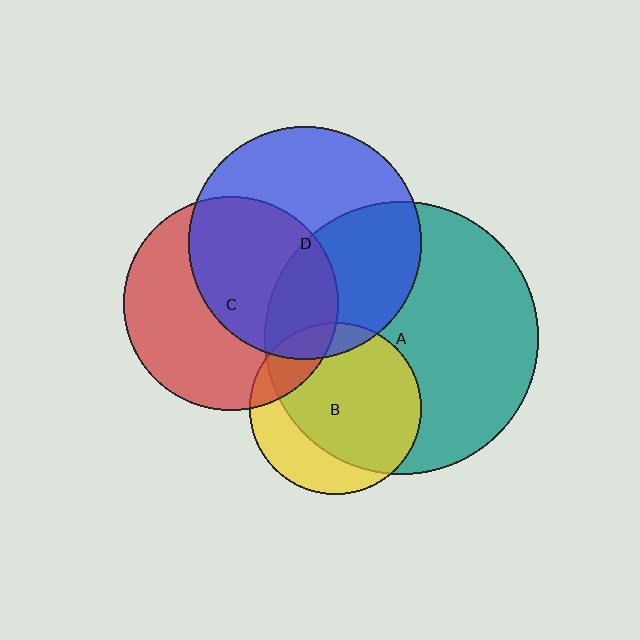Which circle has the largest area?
Circle A (teal).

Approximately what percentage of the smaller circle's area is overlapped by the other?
Approximately 40%.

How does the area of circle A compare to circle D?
Approximately 1.4 times.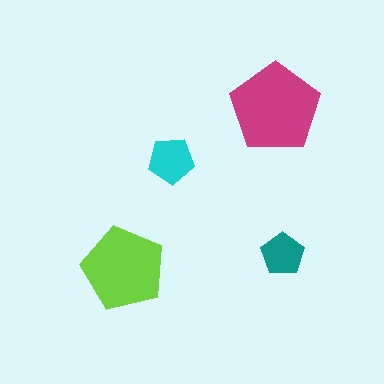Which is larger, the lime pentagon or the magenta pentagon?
The magenta one.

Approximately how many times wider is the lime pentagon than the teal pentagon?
About 2 times wider.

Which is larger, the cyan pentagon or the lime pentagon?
The lime one.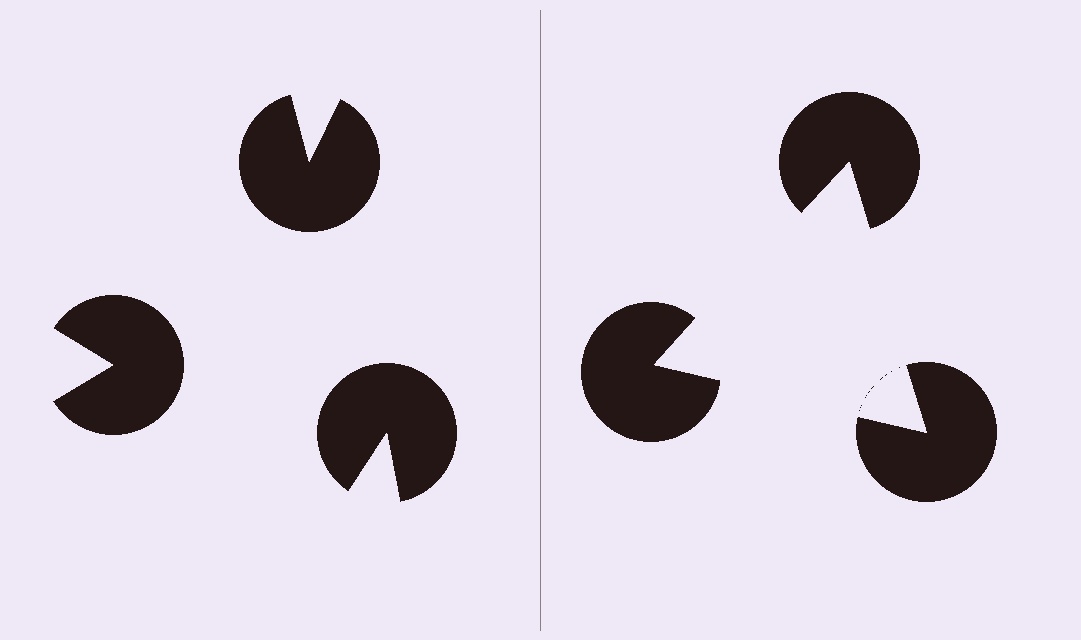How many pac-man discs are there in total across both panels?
6 — 3 on each side.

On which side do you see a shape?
An illusory triangle appears on the right side. On the left side the wedge cuts are rotated, so no coherent shape forms.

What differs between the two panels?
The pac-man discs are positioned identically on both sides; only the wedge orientations differ. On the right they align to a triangle; on the left they are misaligned.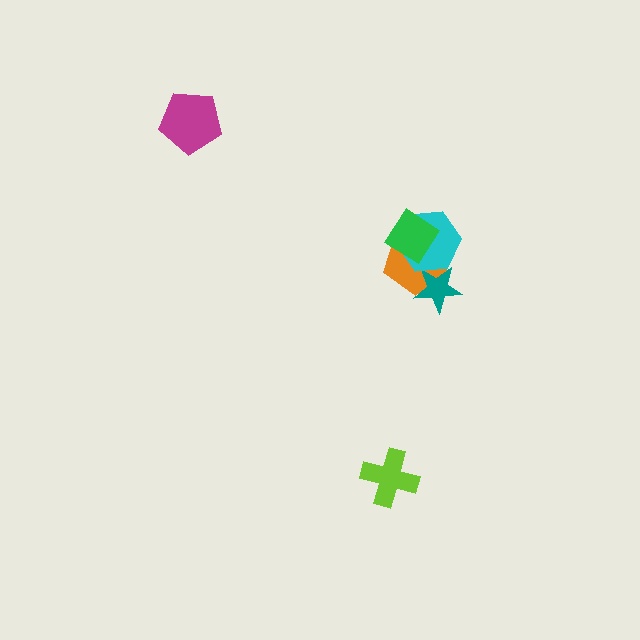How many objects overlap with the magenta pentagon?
0 objects overlap with the magenta pentagon.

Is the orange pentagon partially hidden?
Yes, it is partially covered by another shape.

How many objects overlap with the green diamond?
2 objects overlap with the green diamond.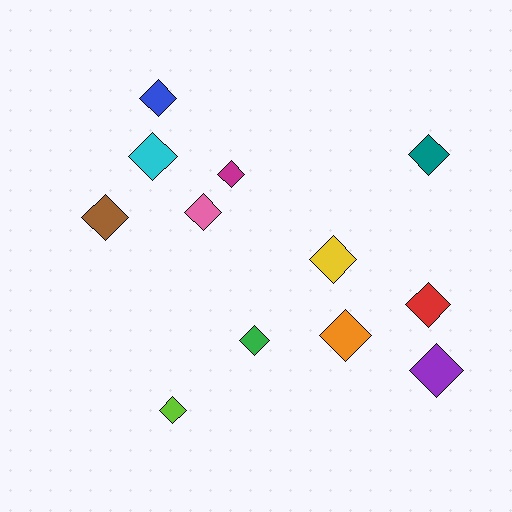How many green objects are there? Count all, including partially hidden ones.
There is 1 green object.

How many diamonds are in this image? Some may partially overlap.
There are 12 diamonds.